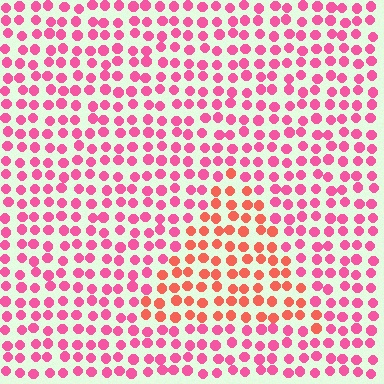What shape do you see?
I see a triangle.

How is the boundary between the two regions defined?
The boundary is defined purely by a slight shift in hue (about 34 degrees). Spacing, size, and orientation are identical on both sides.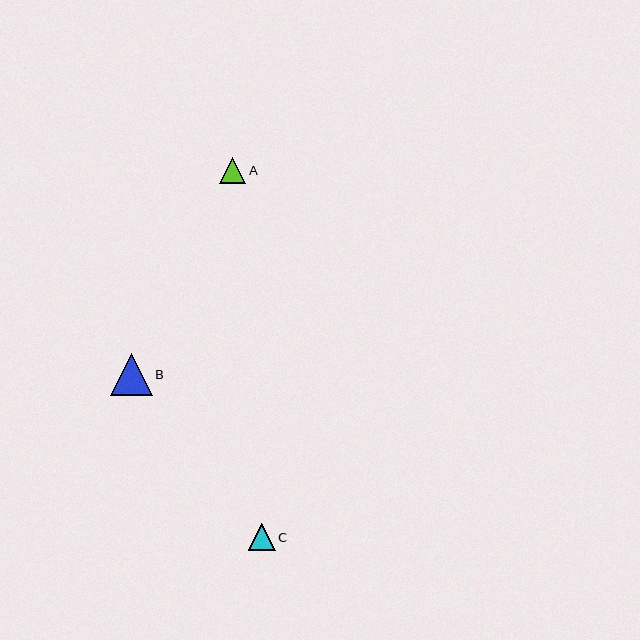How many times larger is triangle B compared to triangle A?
Triangle B is approximately 1.6 times the size of triangle A.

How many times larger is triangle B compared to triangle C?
Triangle B is approximately 1.5 times the size of triangle C.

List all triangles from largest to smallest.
From largest to smallest: B, C, A.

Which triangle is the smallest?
Triangle A is the smallest with a size of approximately 26 pixels.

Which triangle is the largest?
Triangle B is the largest with a size of approximately 42 pixels.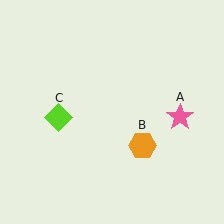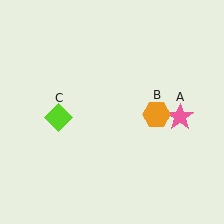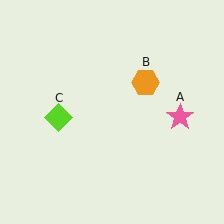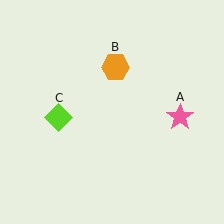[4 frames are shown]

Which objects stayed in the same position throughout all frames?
Pink star (object A) and lime diamond (object C) remained stationary.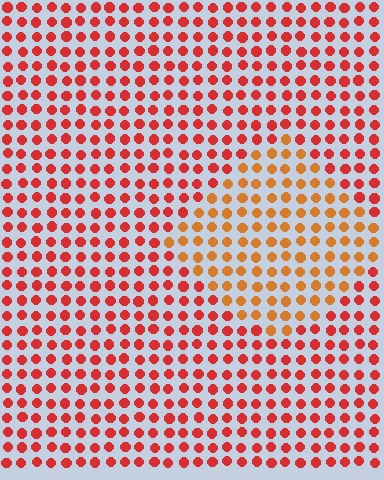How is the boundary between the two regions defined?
The boundary is defined purely by a slight shift in hue (about 30 degrees). Spacing, size, and orientation are identical on both sides.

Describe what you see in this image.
The image is filled with small red elements in a uniform arrangement. A diamond-shaped region is visible where the elements are tinted to a slightly different hue, forming a subtle color boundary.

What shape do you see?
I see a diamond.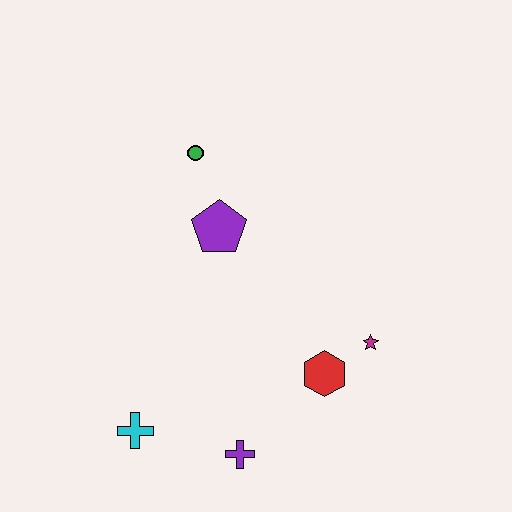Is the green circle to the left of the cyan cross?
No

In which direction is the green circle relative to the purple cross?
The green circle is above the purple cross.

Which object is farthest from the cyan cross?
The green circle is farthest from the cyan cross.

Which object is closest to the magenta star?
The red hexagon is closest to the magenta star.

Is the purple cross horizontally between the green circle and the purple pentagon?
No